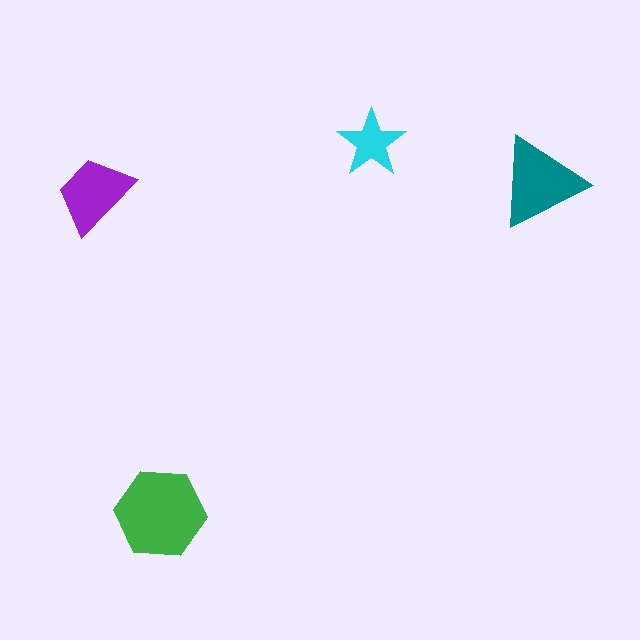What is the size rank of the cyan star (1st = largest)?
4th.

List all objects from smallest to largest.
The cyan star, the purple trapezoid, the teal triangle, the green hexagon.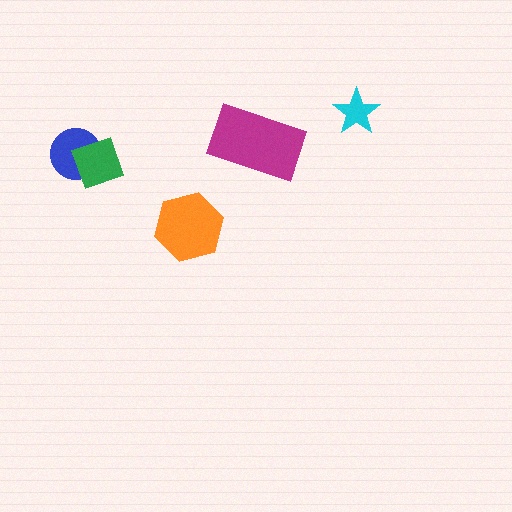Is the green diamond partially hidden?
No, no other shape covers it.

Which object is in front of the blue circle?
The green diamond is in front of the blue circle.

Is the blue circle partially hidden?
Yes, it is partially covered by another shape.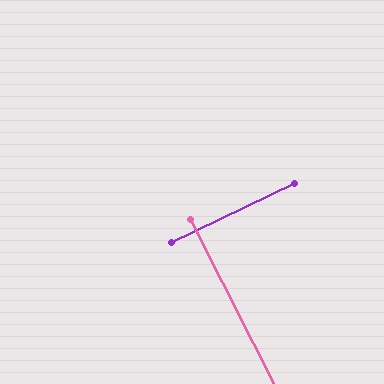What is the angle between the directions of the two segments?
Approximately 89 degrees.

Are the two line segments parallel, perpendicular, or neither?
Perpendicular — they meet at approximately 89°.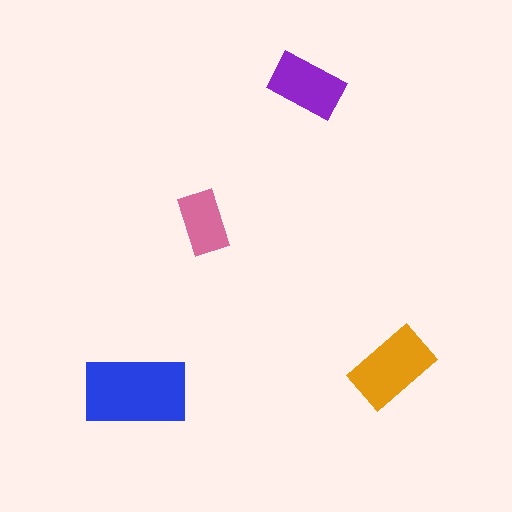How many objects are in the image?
There are 4 objects in the image.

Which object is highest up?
The purple rectangle is topmost.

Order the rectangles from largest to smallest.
the blue one, the orange one, the purple one, the pink one.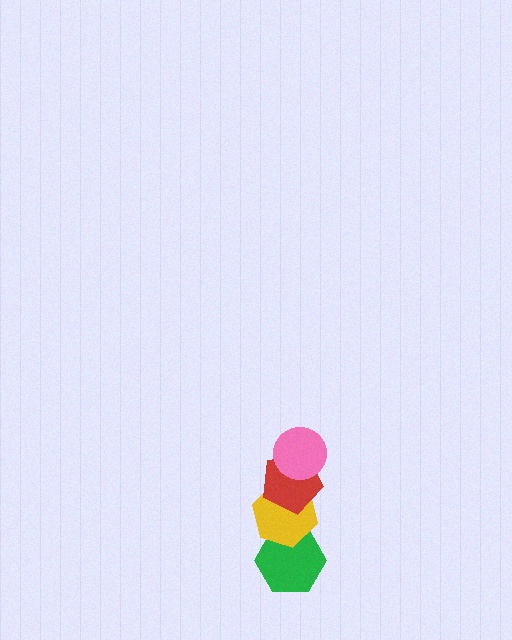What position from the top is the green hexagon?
The green hexagon is 4th from the top.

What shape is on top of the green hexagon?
The yellow hexagon is on top of the green hexagon.